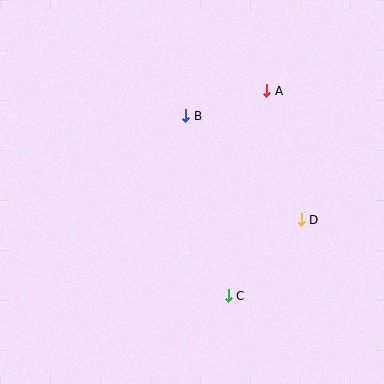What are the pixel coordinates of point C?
Point C is at (228, 296).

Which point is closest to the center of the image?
Point B at (186, 116) is closest to the center.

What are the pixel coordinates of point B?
Point B is at (186, 116).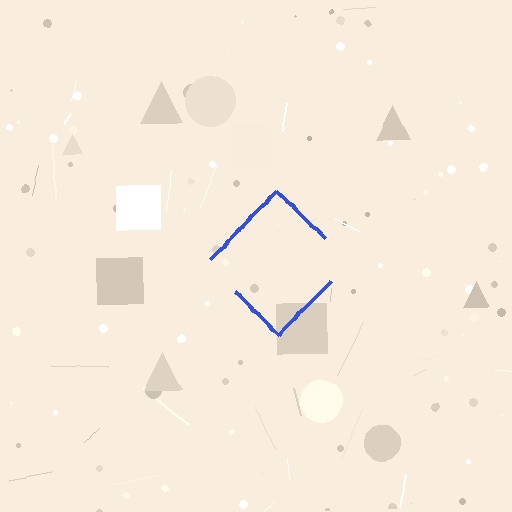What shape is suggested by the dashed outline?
The dashed outline suggests a diamond.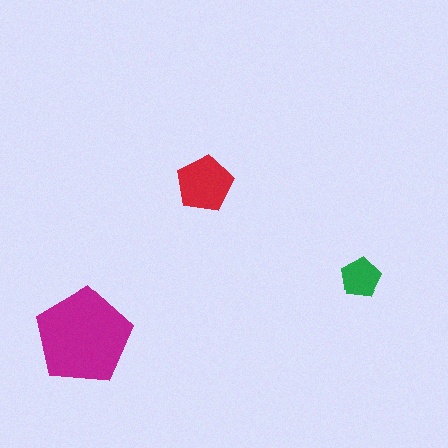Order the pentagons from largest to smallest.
the magenta one, the red one, the green one.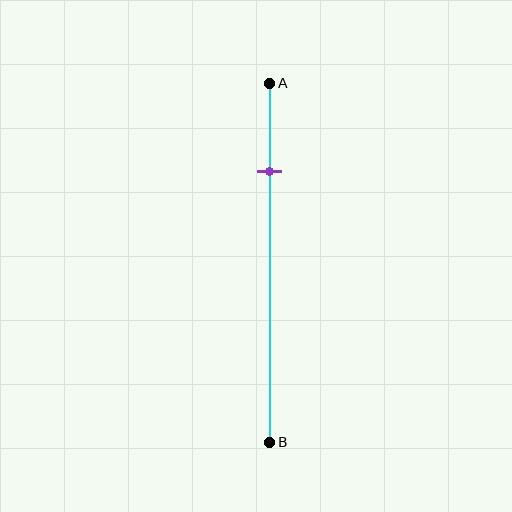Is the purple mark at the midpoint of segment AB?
No, the mark is at about 25% from A, not at the 50% midpoint.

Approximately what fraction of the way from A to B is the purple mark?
The purple mark is approximately 25% of the way from A to B.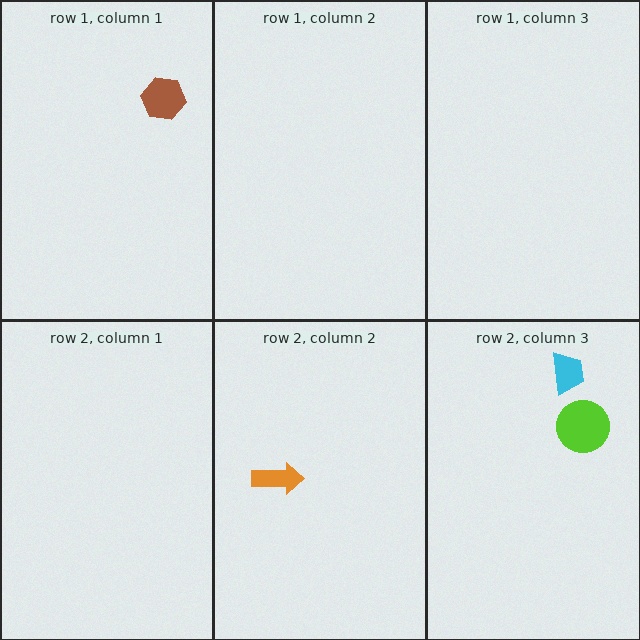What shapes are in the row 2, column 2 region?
The orange arrow.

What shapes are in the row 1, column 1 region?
The brown hexagon.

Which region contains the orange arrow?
The row 2, column 2 region.